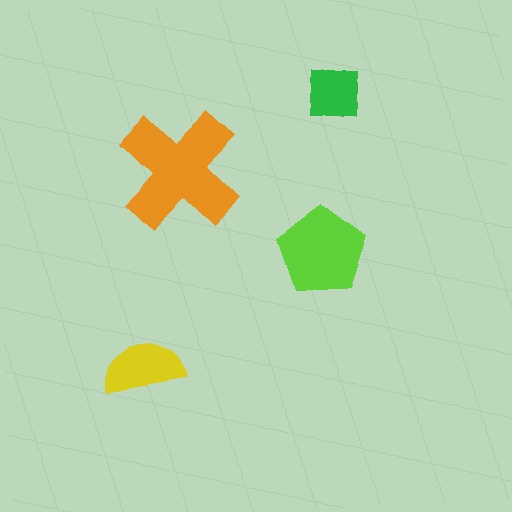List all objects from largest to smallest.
The orange cross, the lime pentagon, the yellow semicircle, the green square.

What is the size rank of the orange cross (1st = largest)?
1st.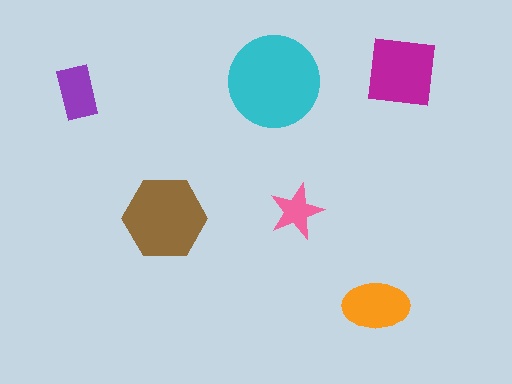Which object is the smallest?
The pink star.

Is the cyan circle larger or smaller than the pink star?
Larger.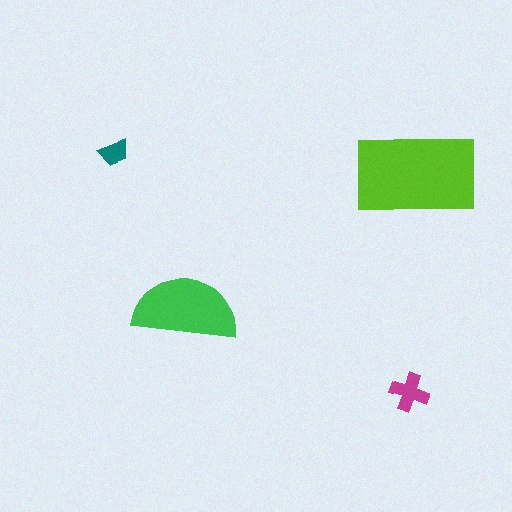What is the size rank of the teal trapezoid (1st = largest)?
4th.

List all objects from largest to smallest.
The lime rectangle, the green semicircle, the magenta cross, the teal trapezoid.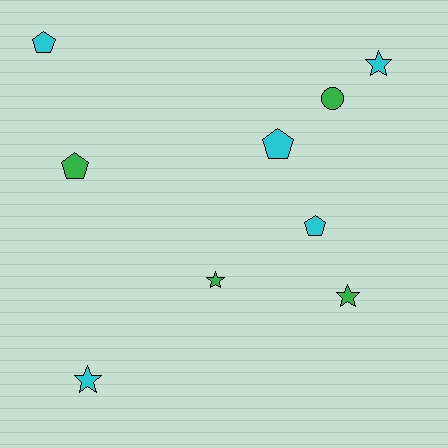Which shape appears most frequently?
Pentagon, with 4 objects.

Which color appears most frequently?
Cyan, with 5 objects.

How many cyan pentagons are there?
There are 3 cyan pentagons.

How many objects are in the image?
There are 9 objects.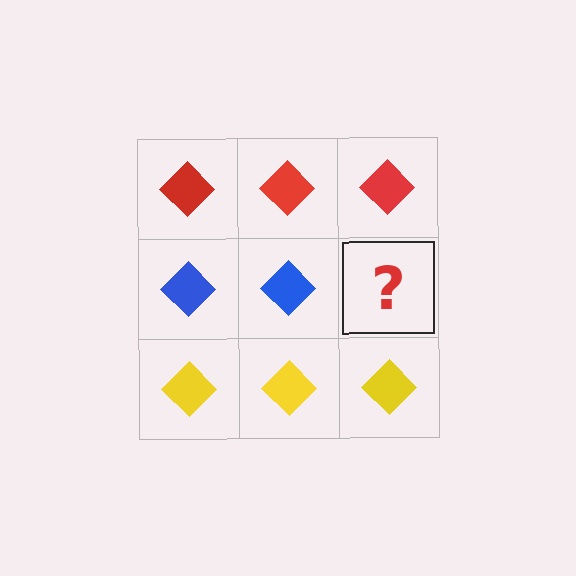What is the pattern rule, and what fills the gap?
The rule is that each row has a consistent color. The gap should be filled with a blue diamond.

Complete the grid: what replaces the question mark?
The question mark should be replaced with a blue diamond.